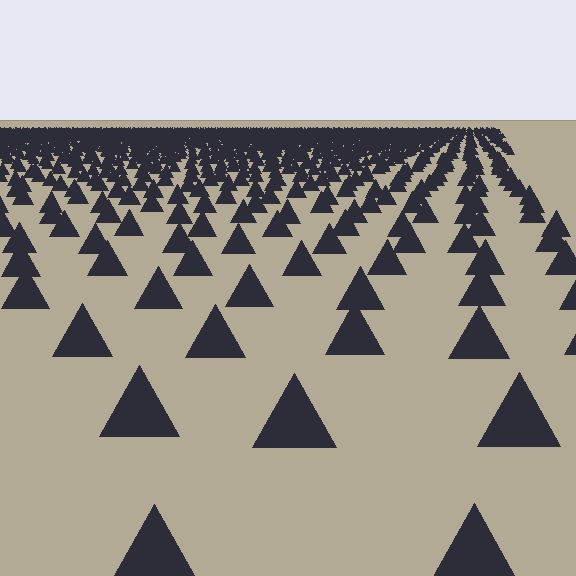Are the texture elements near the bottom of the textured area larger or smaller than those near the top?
Larger. Near the bottom, elements are closer to the viewer and appear at a bigger on-screen size.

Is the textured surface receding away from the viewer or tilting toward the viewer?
The surface is receding away from the viewer. Texture elements get smaller and denser toward the top.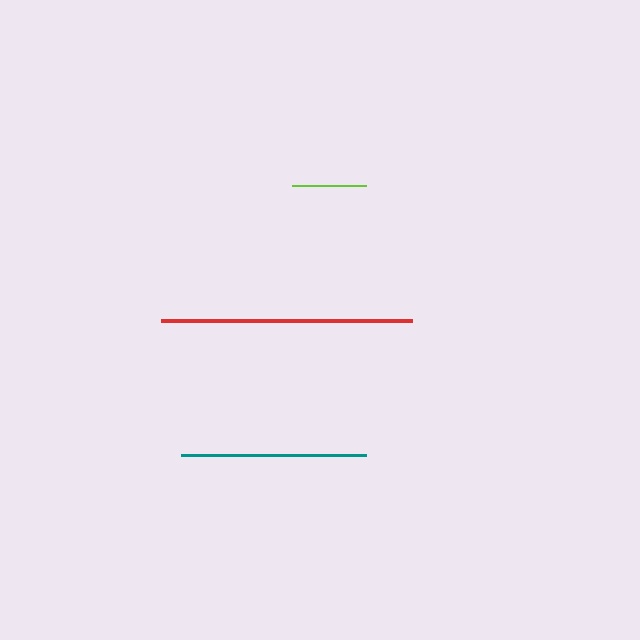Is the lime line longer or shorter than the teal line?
The teal line is longer than the lime line.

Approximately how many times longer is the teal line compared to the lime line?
The teal line is approximately 2.5 times the length of the lime line.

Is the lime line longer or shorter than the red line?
The red line is longer than the lime line.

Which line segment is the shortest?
The lime line is the shortest at approximately 73 pixels.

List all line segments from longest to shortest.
From longest to shortest: red, teal, lime.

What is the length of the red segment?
The red segment is approximately 251 pixels long.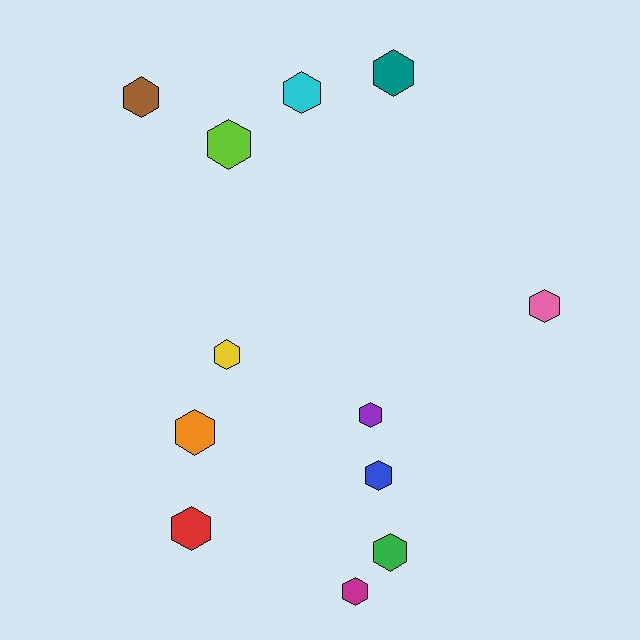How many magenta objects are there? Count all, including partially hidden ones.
There is 1 magenta object.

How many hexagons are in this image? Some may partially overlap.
There are 12 hexagons.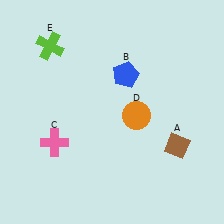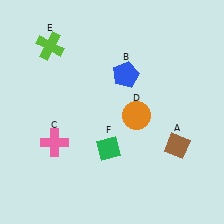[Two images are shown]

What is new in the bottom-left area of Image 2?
A green diamond (F) was added in the bottom-left area of Image 2.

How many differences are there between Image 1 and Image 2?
There is 1 difference between the two images.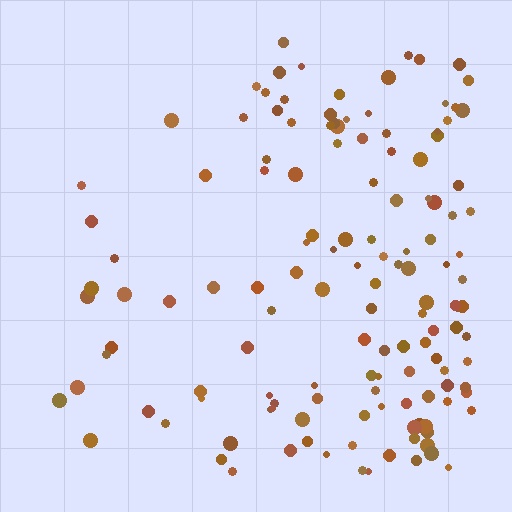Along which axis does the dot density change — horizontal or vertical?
Horizontal.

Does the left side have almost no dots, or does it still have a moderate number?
Still a moderate number, just noticeably fewer than the right.